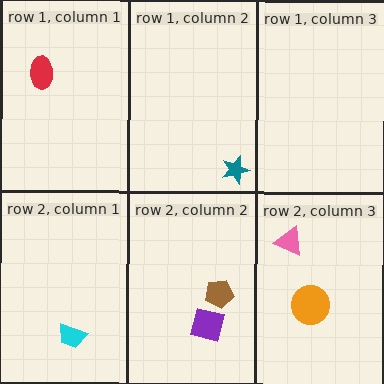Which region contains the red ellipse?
The row 1, column 1 region.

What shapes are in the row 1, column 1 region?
The red ellipse.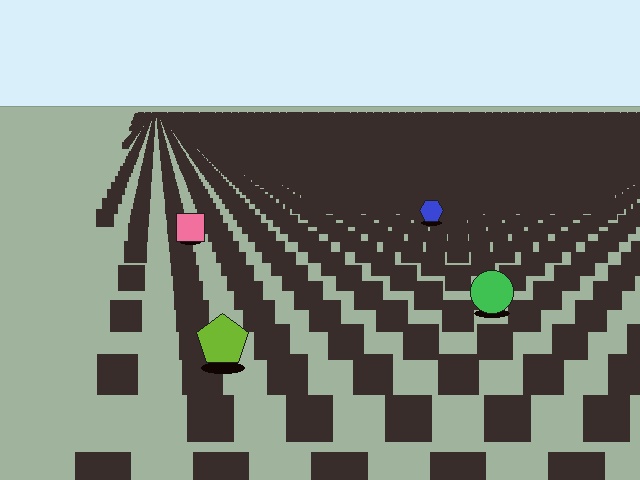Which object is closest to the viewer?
The lime pentagon is closest. The texture marks near it are larger and more spread out.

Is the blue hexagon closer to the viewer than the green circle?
No. The green circle is closer — you can tell from the texture gradient: the ground texture is coarser near it.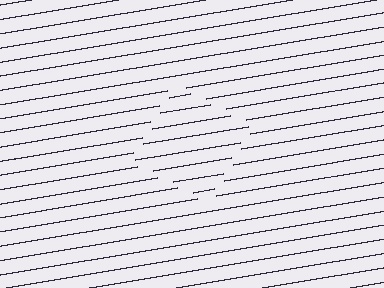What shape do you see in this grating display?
An illusory square. The interior of the shape contains the same grating, shifted by half a period — the contour is defined by the phase discontinuity where line-ends from the inner and outer gratings abut.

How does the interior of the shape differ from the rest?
The interior of the shape contains the same grating, shifted by half a period — the contour is defined by the phase discontinuity where line-ends from the inner and outer gratings abut.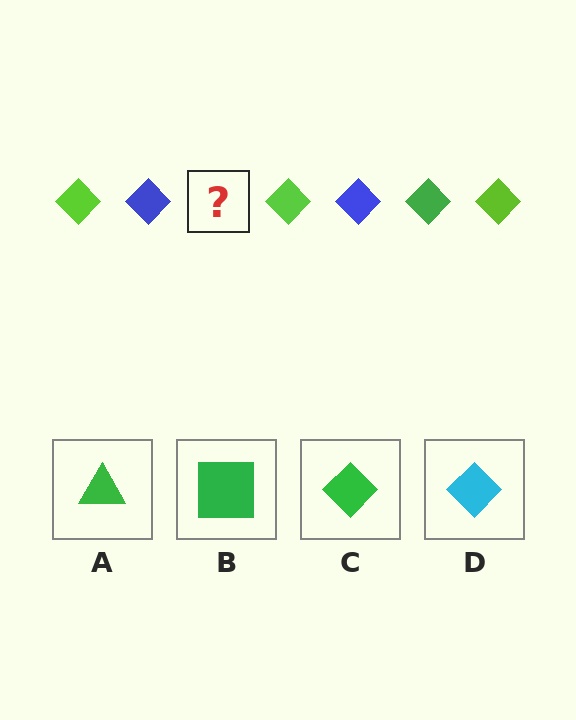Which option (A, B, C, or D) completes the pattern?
C.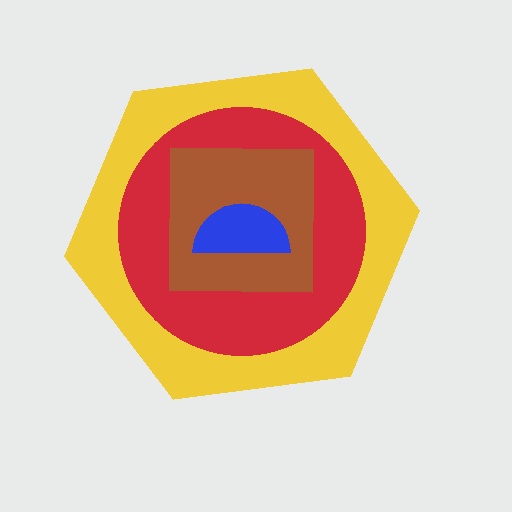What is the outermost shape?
The yellow hexagon.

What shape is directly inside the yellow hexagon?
The red circle.